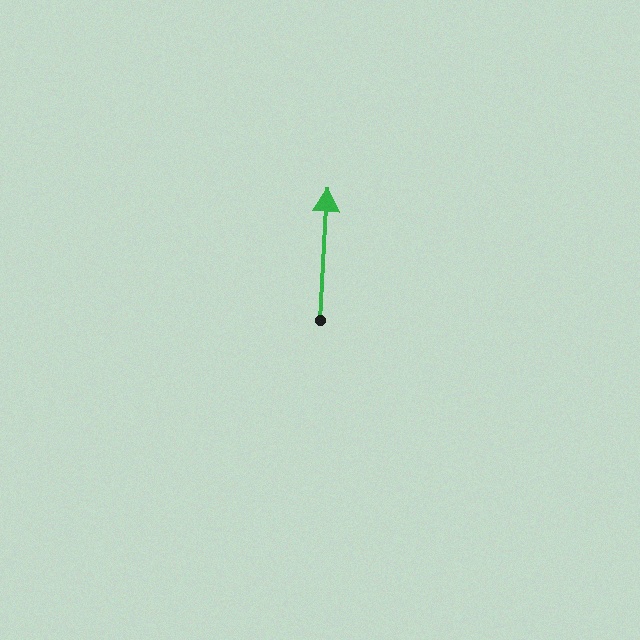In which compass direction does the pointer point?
North.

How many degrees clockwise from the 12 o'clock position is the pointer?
Approximately 3 degrees.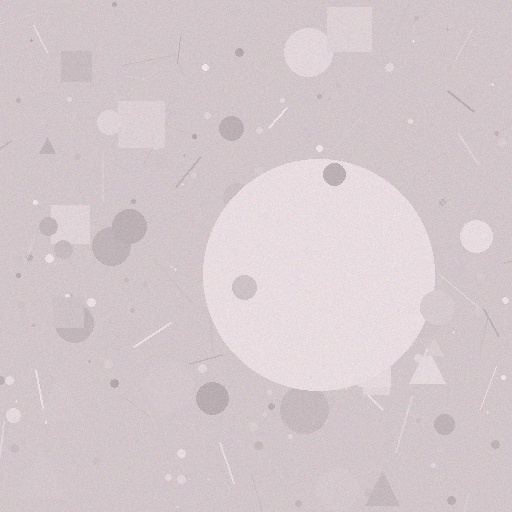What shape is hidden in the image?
A circle is hidden in the image.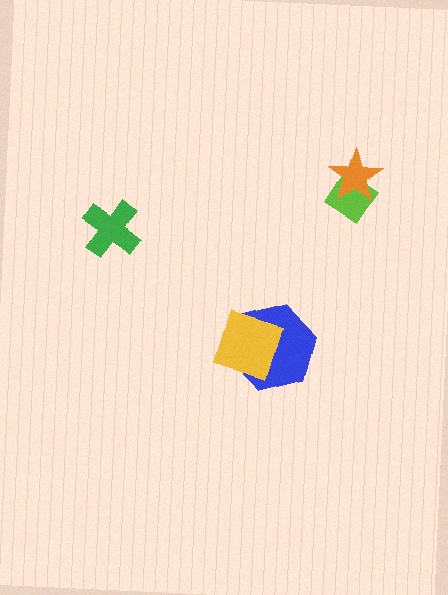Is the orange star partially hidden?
No, no other shape covers it.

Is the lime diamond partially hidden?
Yes, it is partially covered by another shape.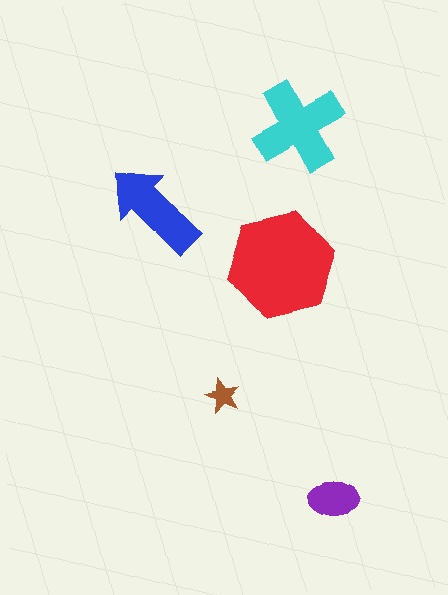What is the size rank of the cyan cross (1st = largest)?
2nd.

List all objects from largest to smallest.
The red hexagon, the cyan cross, the blue arrow, the purple ellipse, the brown star.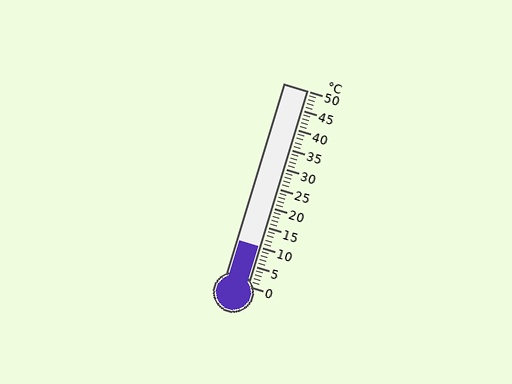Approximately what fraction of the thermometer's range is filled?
The thermometer is filled to approximately 20% of its range.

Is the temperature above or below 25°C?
The temperature is below 25°C.